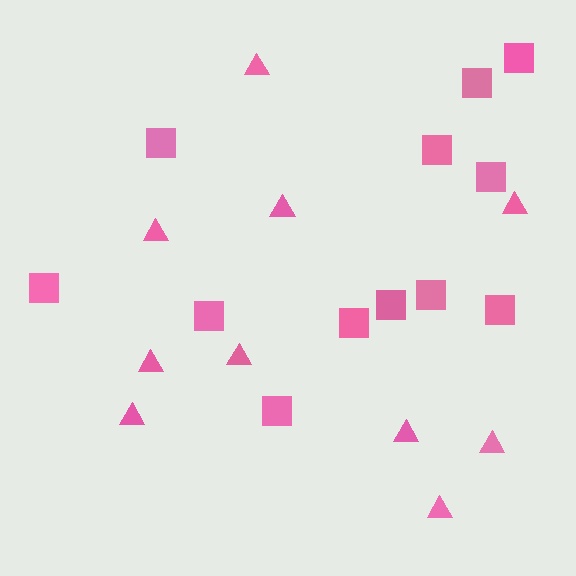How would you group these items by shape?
There are 2 groups: one group of squares (12) and one group of triangles (10).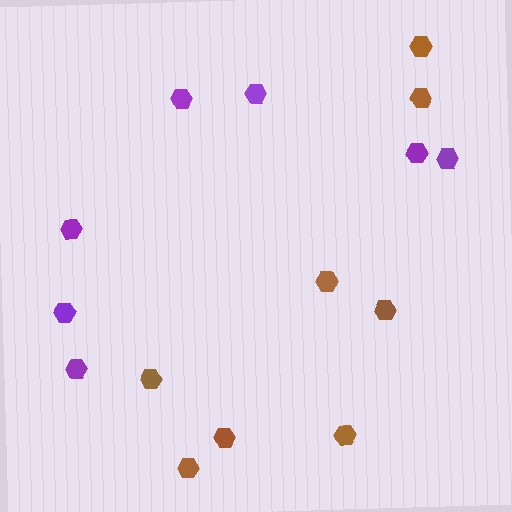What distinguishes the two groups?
There are 2 groups: one group of brown hexagons (8) and one group of purple hexagons (7).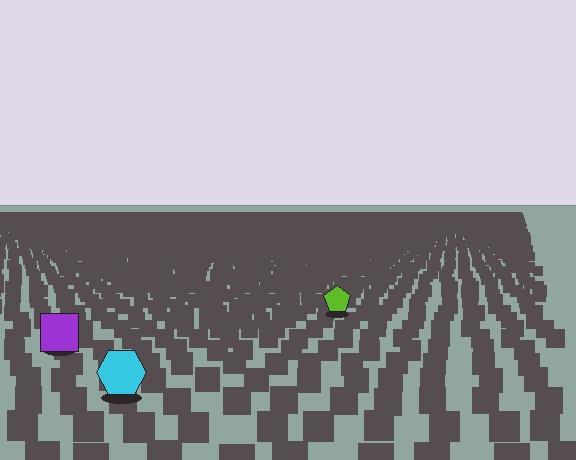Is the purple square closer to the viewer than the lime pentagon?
Yes. The purple square is closer — you can tell from the texture gradient: the ground texture is coarser near it.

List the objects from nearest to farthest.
From nearest to farthest: the cyan hexagon, the purple square, the lime pentagon.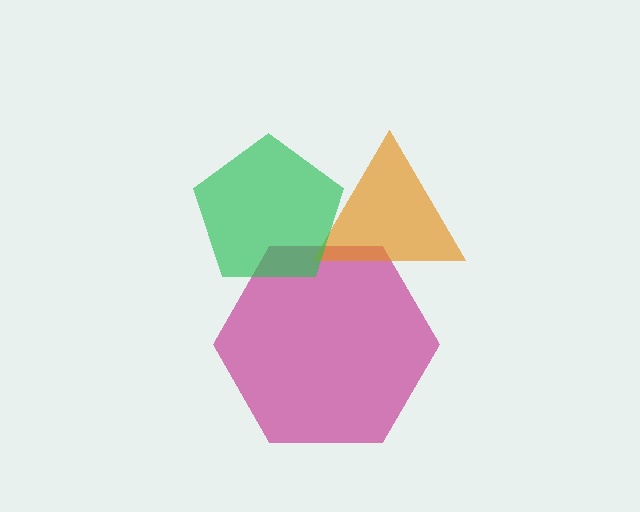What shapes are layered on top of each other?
The layered shapes are: a magenta hexagon, an orange triangle, a green pentagon.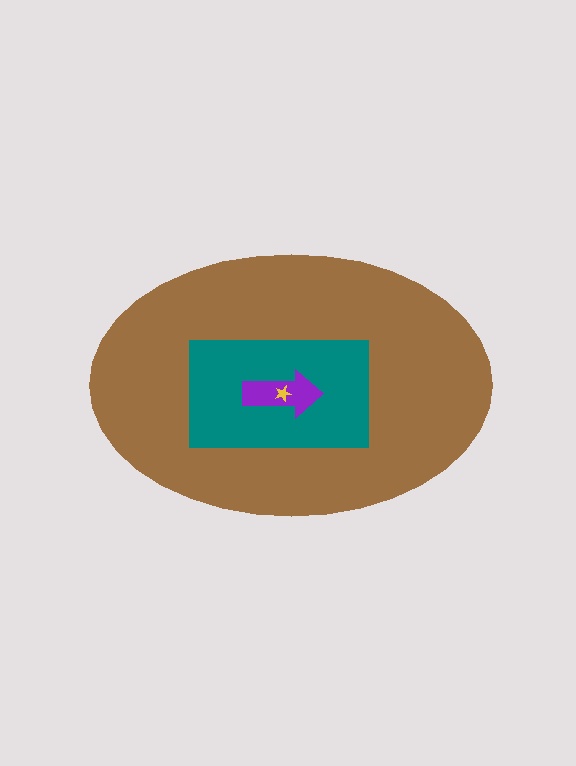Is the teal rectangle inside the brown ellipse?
Yes.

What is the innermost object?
The yellow star.